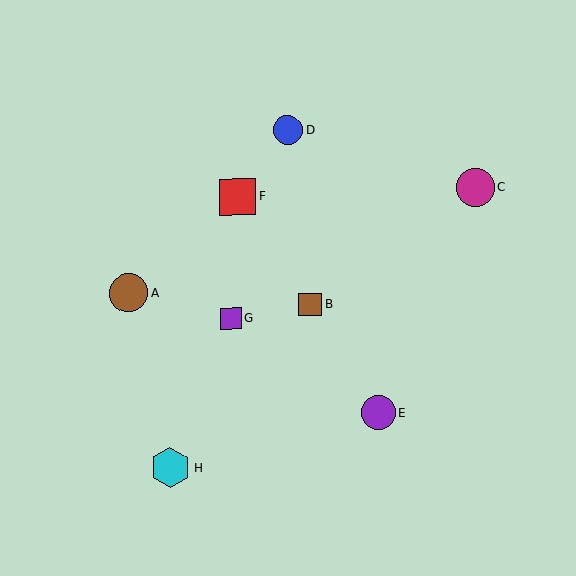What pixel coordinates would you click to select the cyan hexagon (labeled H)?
Click at (171, 468) to select the cyan hexagon H.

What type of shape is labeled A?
Shape A is a brown circle.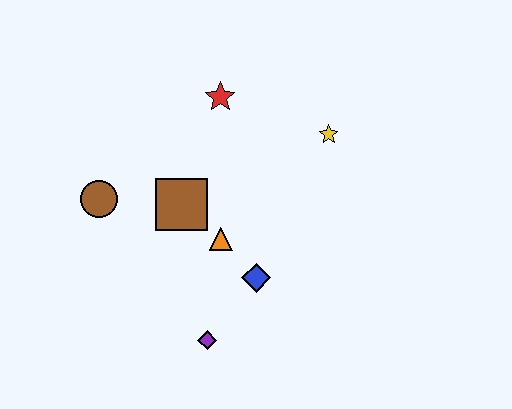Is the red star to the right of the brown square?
Yes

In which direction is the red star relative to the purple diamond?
The red star is above the purple diamond.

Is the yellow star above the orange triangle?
Yes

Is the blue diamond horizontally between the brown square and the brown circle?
No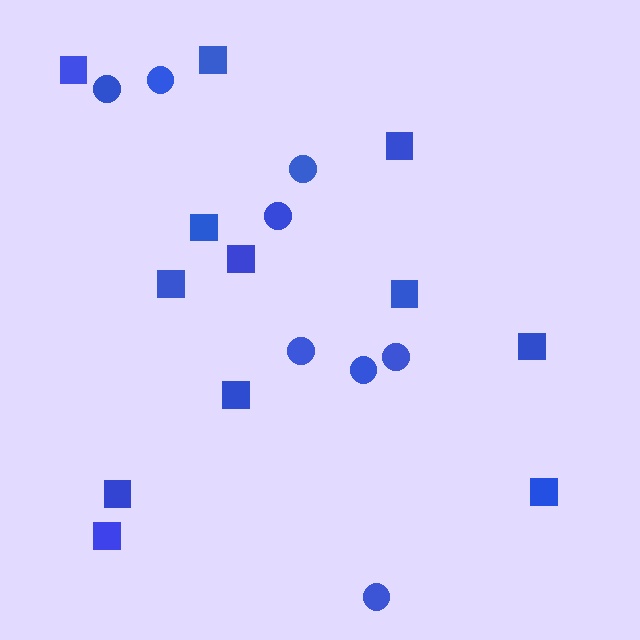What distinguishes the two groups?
There are 2 groups: one group of circles (8) and one group of squares (12).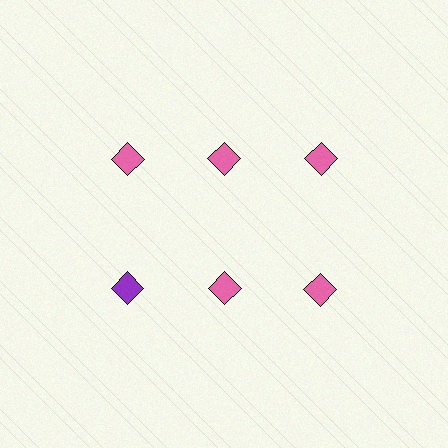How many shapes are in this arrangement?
There are 6 shapes arranged in a grid pattern.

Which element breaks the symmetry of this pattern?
The purple diamond in the second row, leftmost column breaks the symmetry. All other shapes are pink diamonds.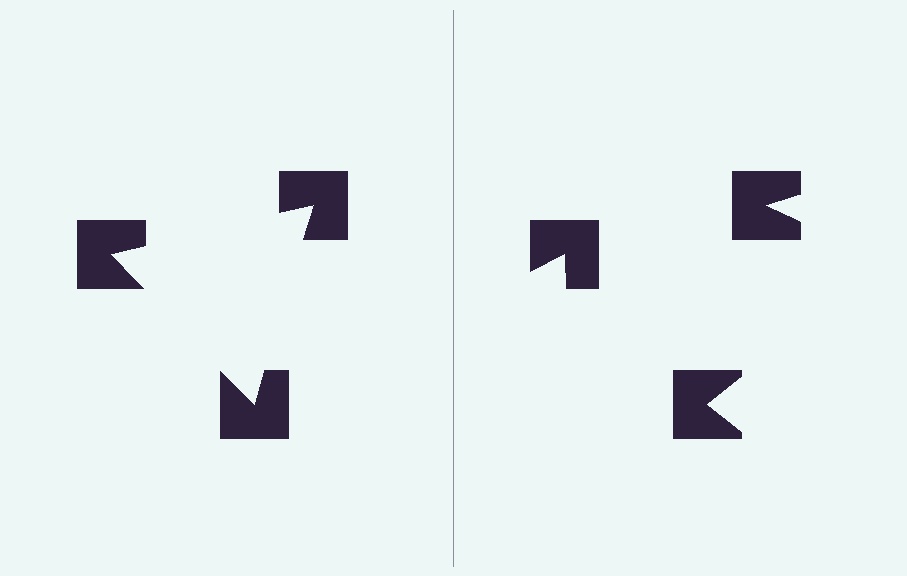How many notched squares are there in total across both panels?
6 — 3 on each side.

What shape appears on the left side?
An illusory triangle.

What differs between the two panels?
The notched squares are positioned identically on both sides; only the wedge orientations differ. On the left they align to a triangle; on the right they are misaligned.